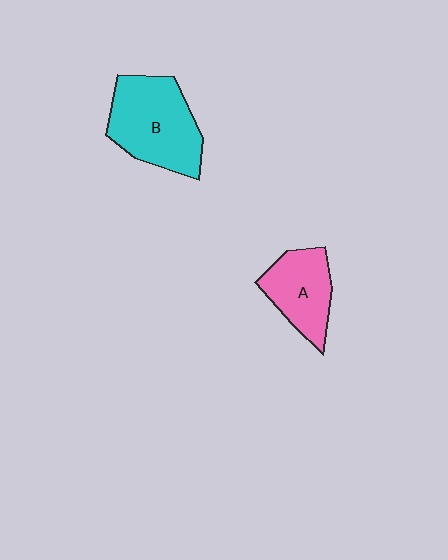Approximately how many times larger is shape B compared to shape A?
Approximately 1.5 times.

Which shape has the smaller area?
Shape A (pink).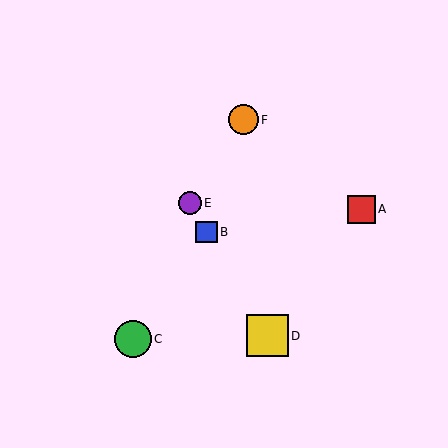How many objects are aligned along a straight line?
3 objects (B, D, E) are aligned along a straight line.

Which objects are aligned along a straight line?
Objects B, D, E are aligned along a straight line.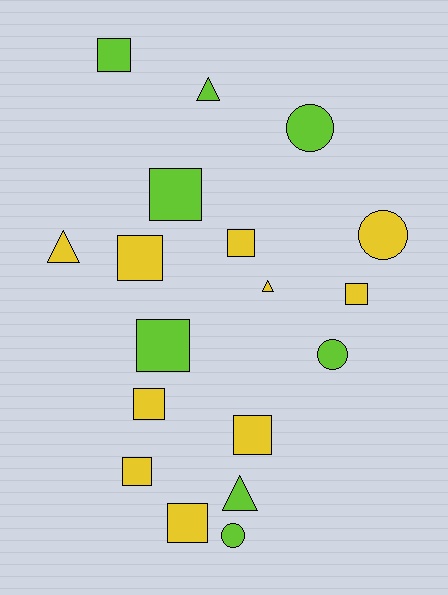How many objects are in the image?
There are 18 objects.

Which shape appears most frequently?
Square, with 10 objects.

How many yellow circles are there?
There is 1 yellow circle.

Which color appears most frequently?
Yellow, with 10 objects.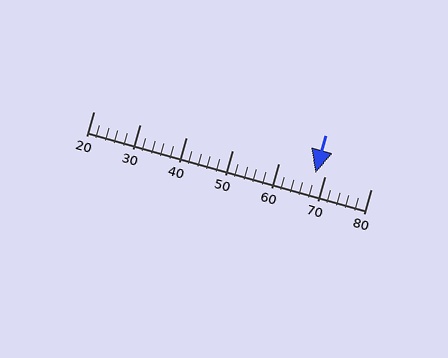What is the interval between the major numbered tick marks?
The major tick marks are spaced 10 units apart.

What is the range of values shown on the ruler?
The ruler shows values from 20 to 80.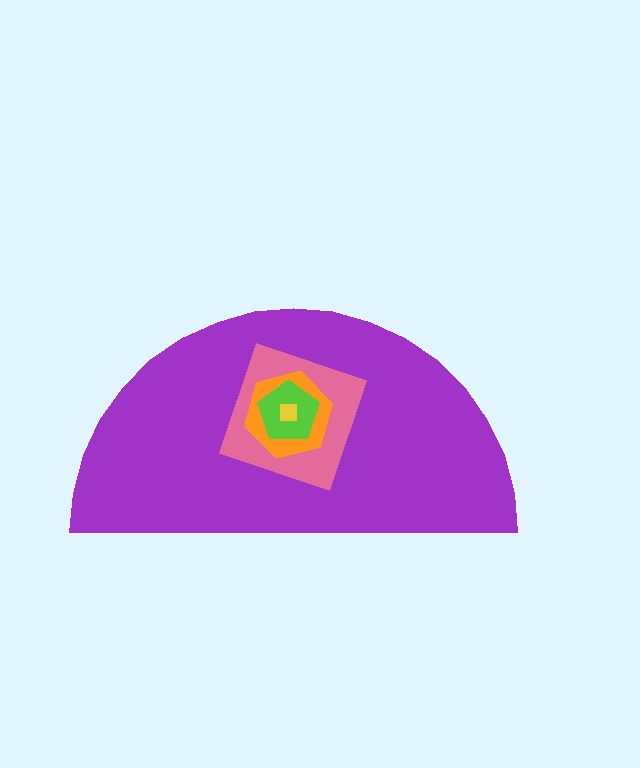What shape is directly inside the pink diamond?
The orange hexagon.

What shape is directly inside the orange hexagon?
The lime pentagon.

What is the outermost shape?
The purple semicircle.